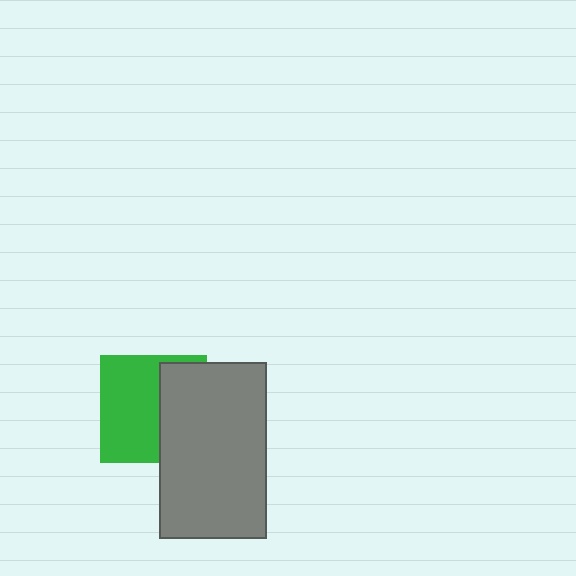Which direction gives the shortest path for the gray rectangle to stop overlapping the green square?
Moving right gives the shortest separation.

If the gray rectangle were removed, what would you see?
You would see the complete green square.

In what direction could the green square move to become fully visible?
The green square could move left. That would shift it out from behind the gray rectangle entirely.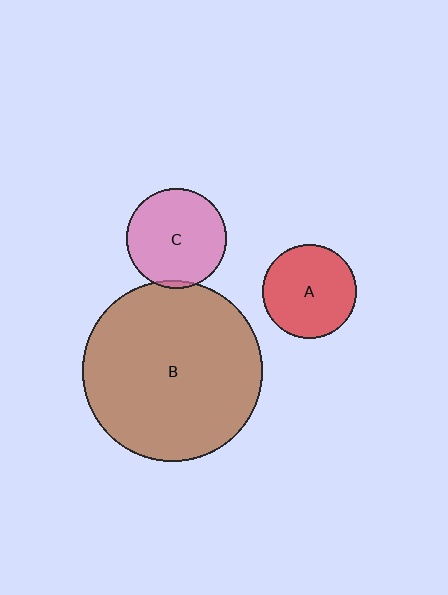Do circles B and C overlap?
Yes.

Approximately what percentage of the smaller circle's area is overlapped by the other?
Approximately 5%.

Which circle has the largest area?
Circle B (brown).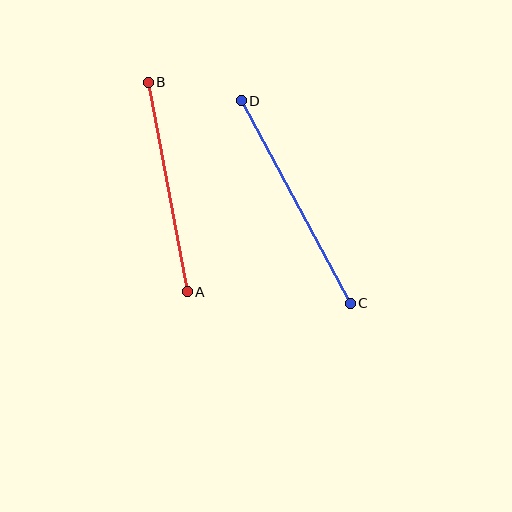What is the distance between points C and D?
The distance is approximately 230 pixels.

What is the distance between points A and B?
The distance is approximately 213 pixels.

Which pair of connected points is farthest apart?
Points C and D are farthest apart.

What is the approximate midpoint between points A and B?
The midpoint is at approximately (168, 187) pixels.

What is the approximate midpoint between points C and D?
The midpoint is at approximately (296, 202) pixels.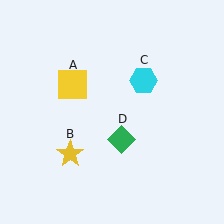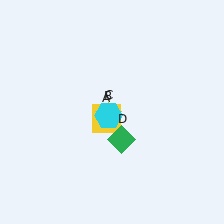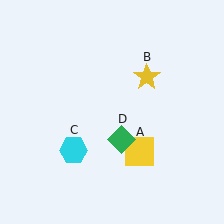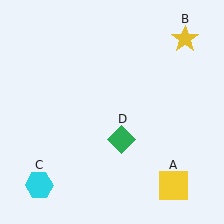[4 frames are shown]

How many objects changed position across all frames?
3 objects changed position: yellow square (object A), yellow star (object B), cyan hexagon (object C).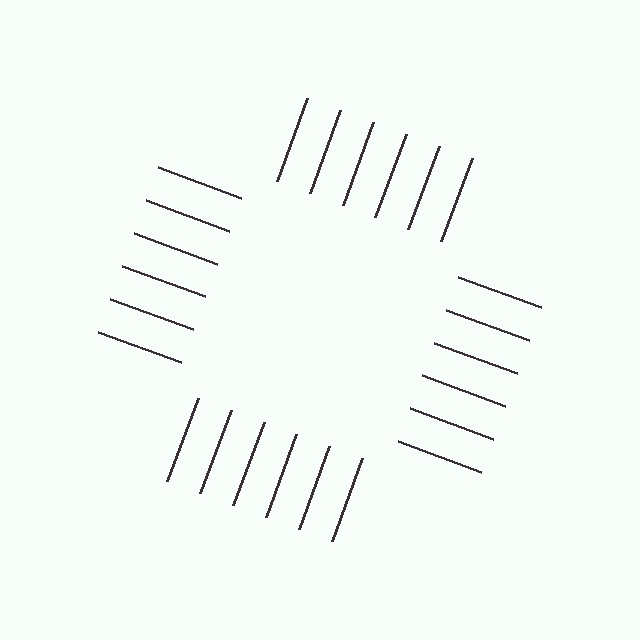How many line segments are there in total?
24 — 6 along each of the 4 edges.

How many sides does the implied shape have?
4 sides — the line-ends trace a square.